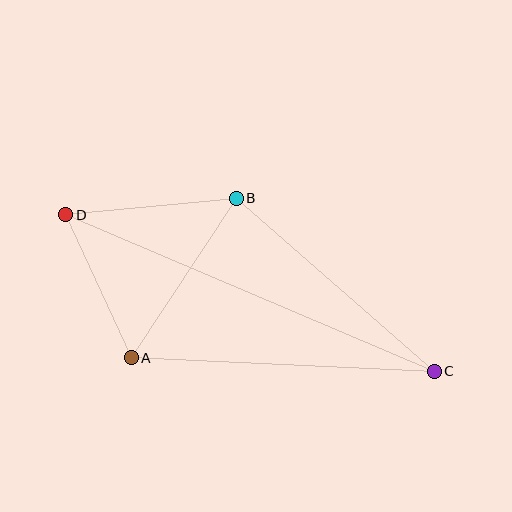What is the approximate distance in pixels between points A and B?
The distance between A and B is approximately 191 pixels.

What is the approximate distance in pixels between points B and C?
The distance between B and C is approximately 263 pixels.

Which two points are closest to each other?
Points A and D are closest to each other.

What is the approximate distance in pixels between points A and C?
The distance between A and C is approximately 303 pixels.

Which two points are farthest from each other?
Points C and D are farthest from each other.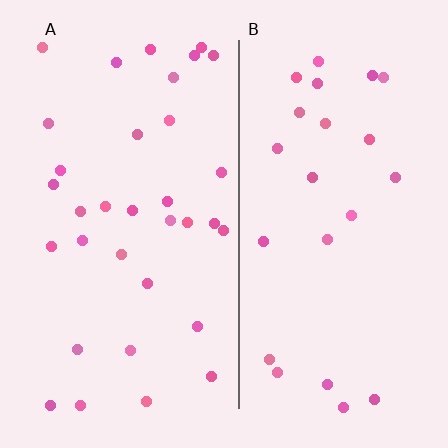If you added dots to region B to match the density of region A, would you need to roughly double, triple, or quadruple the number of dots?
Approximately double.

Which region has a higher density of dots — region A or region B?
A (the left).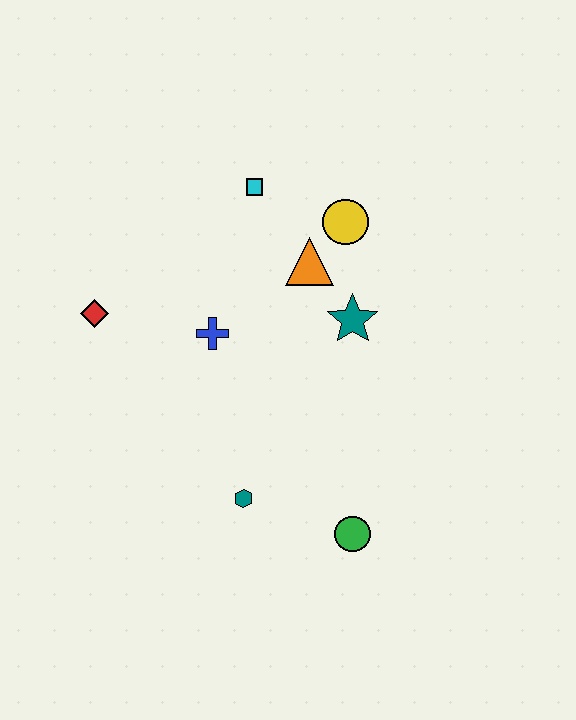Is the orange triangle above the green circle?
Yes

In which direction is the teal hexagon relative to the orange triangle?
The teal hexagon is below the orange triangle.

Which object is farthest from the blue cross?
The green circle is farthest from the blue cross.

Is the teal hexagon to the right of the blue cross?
Yes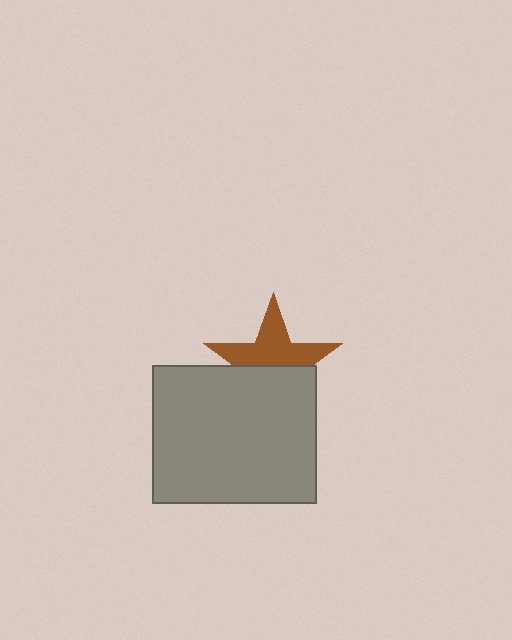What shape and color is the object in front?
The object in front is a gray rectangle.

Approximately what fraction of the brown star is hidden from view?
Roughly 47% of the brown star is hidden behind the gray rectangle.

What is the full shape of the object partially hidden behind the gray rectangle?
The partially hidden object is a brown star.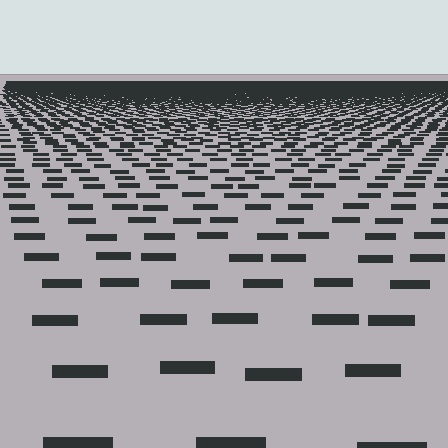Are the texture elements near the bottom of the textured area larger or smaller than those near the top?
Larger. Near the bottom, elements are closer to the viewer and appear at a bigger on-screen size.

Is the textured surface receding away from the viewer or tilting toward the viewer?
The surface is receding away from the viewer. Texture elements get smaller and denser toward the top.